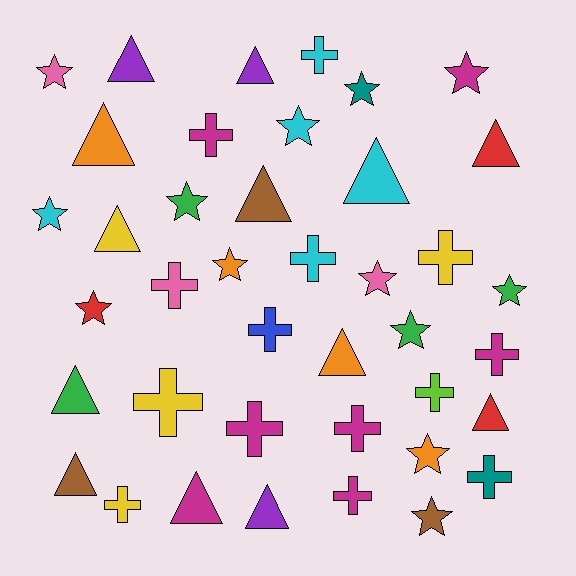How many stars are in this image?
There are 13 stars.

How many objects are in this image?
There are 40 objects.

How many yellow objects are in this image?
There are 4 yellow objects.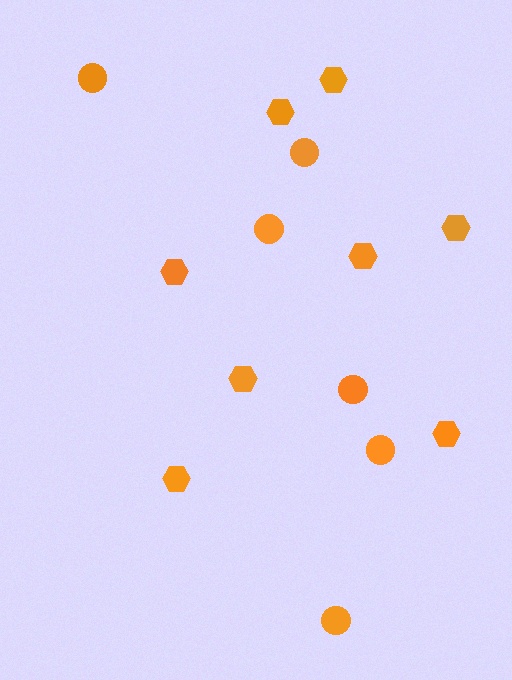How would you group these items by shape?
There are 2 groups: one group of hexagons (8) and one group of circles (6).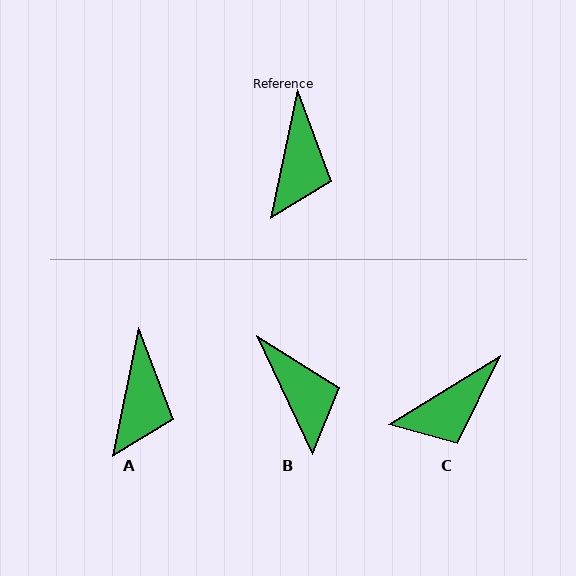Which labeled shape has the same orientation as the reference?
A.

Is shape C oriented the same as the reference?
No, it is off by about 47 degrees.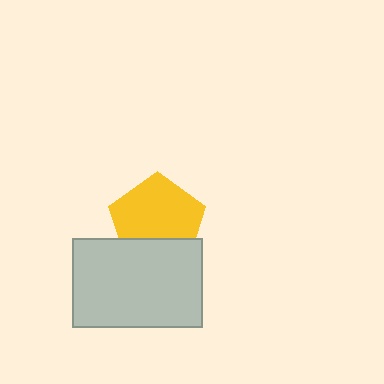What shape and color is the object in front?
The object in front is a light gray rectangle.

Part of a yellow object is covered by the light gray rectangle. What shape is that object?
It is a pentagon.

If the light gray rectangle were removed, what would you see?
You would see the complete yellow pentagon.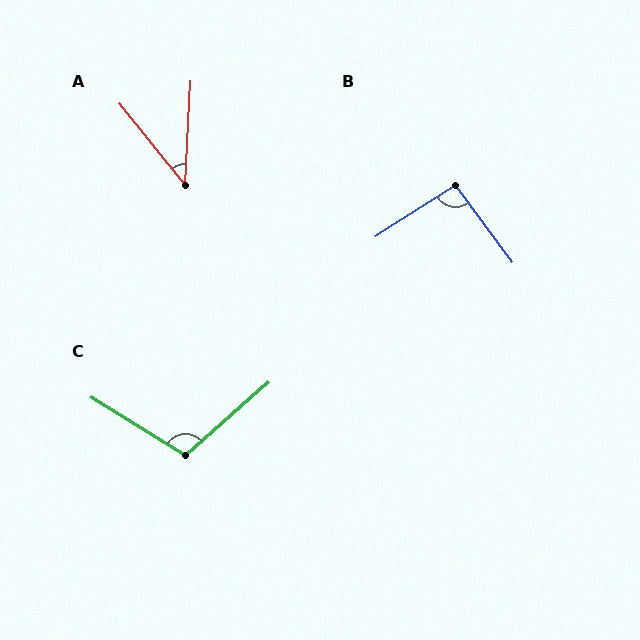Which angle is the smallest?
A, at approximately 42 degrees.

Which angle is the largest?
C, at approximately 107 degrees.